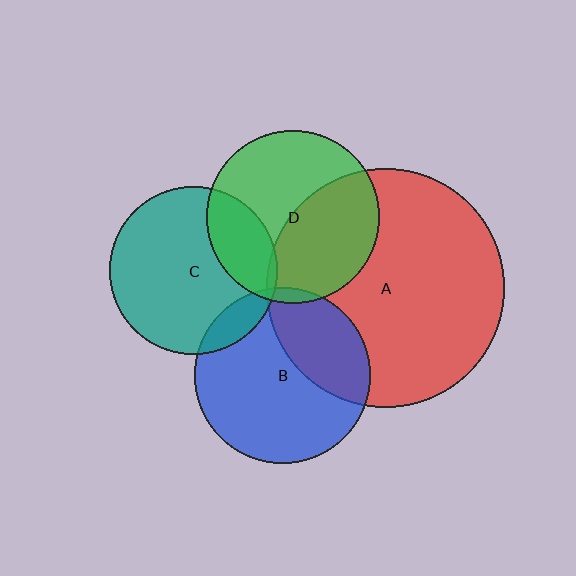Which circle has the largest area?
Circle A (red).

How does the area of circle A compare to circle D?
Approximately 1.9 times.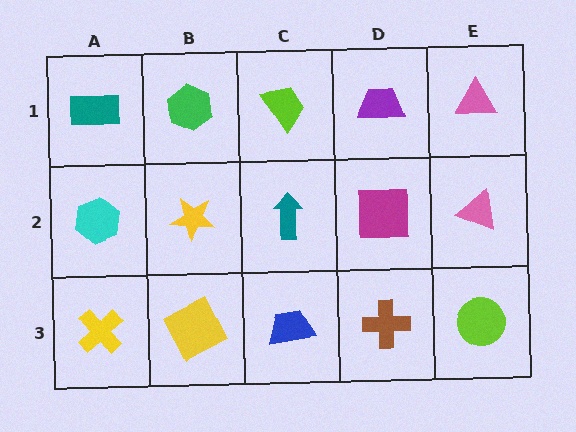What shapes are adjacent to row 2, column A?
A teal rectangle (row 1, column A), a yellow cross (row 3, column A), a yellow star (row 2, column B).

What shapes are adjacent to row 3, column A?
A cyan hexagon (row 2, column A), a yellow square (row 3, column B).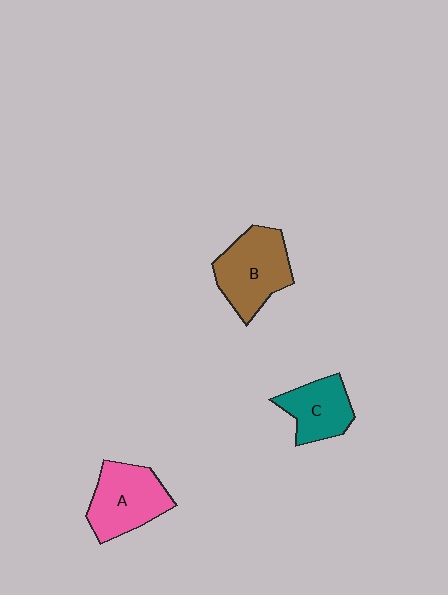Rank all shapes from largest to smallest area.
From largest to smallest: B (brown), A (pink), C (teal).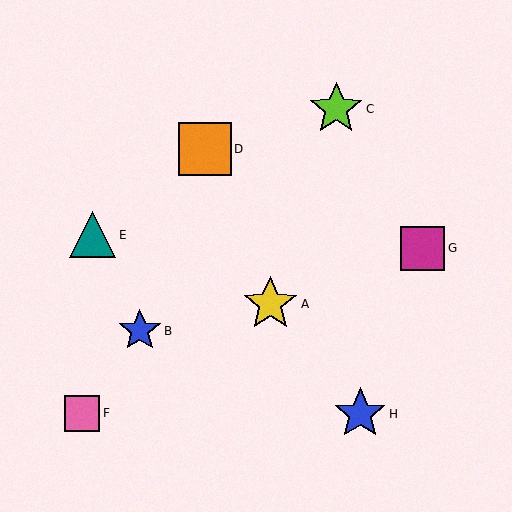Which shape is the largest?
The yellow star (labeled A) is the largest.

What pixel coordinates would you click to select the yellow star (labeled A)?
Click at (270, 304) to select the yellow star A.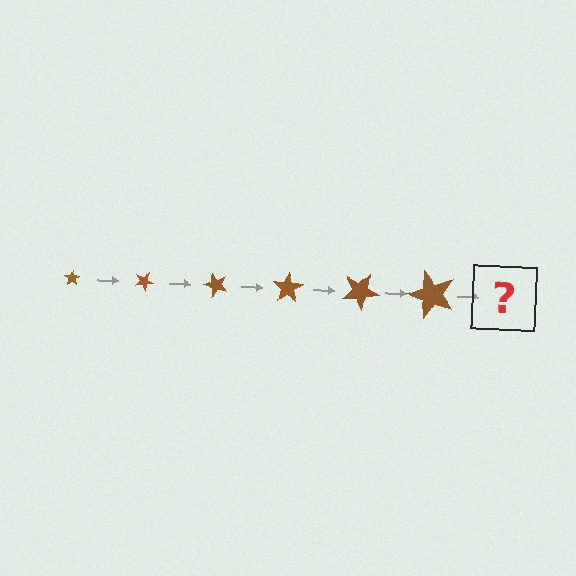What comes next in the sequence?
The next element should be a star, larger than the previous one and rotated 150 degrees from the start.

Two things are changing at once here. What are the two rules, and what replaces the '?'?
The two rules are that the star grows larger each step and it rotates 25 degrees each step. The '?' should be a star, larger than the previous one and rotated 150 degrees from the start.